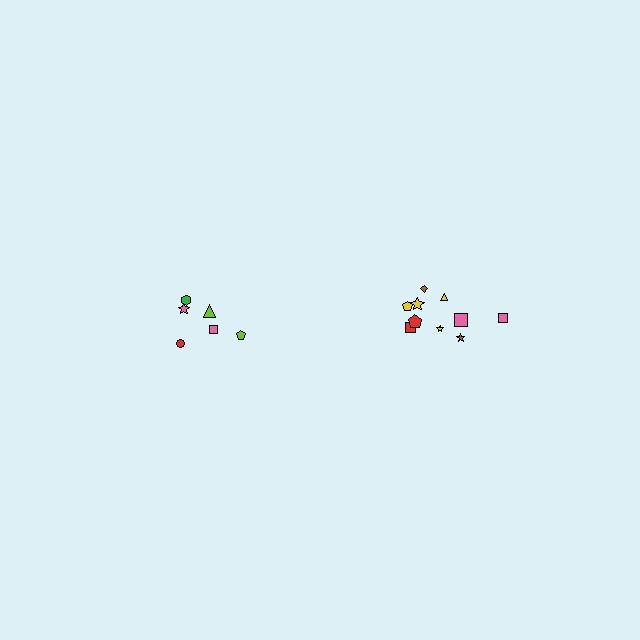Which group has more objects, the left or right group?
The right group.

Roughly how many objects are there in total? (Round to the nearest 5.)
Roughly 15 objects in total.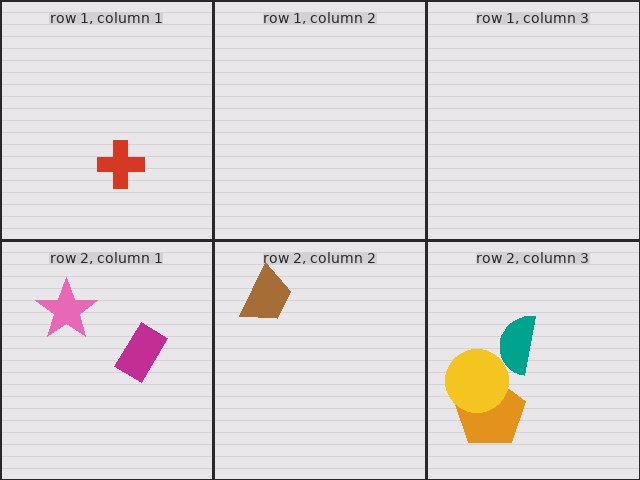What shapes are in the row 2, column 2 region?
The brown trapezoid.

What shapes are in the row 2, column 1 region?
The magenta rectangle, the pink star.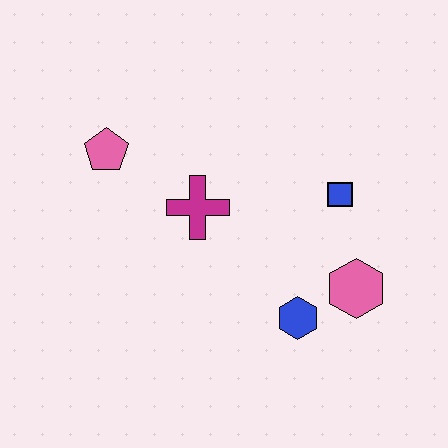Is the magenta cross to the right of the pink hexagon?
No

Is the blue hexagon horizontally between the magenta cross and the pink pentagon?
No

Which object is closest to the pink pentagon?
The magenta cross is closest to the pink pentagon.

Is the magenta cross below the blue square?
Yes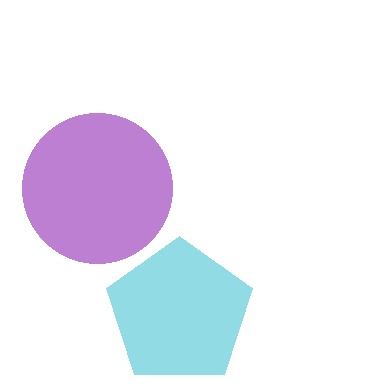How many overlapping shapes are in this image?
There are 2 overlapping shapes in the image.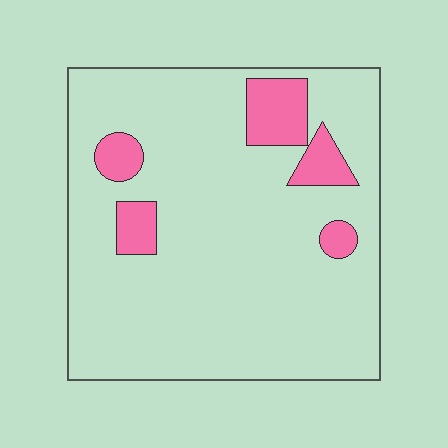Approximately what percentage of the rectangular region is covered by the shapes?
Approximately 10%.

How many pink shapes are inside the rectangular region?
5.